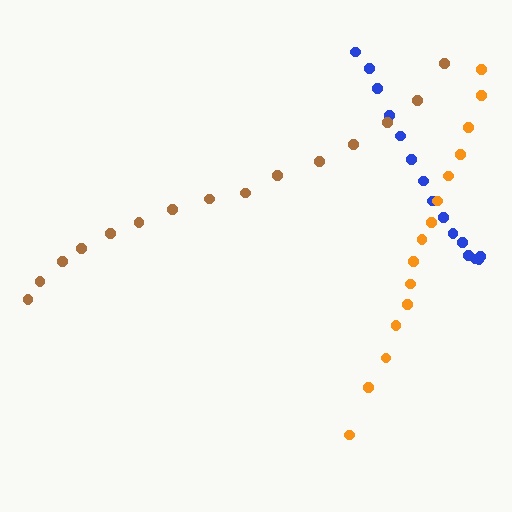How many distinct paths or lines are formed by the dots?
There are 3 distinct paths.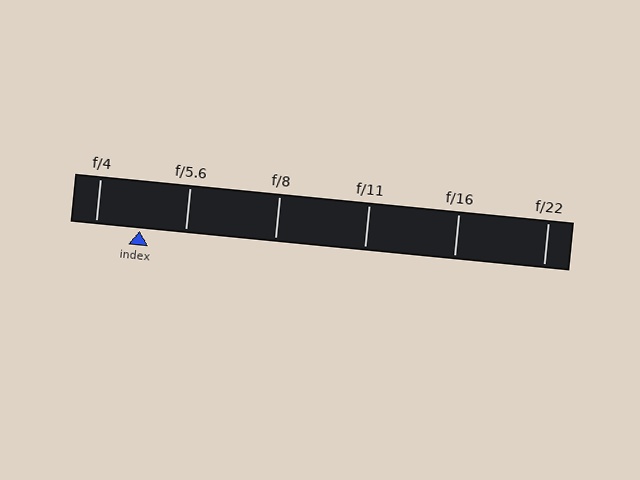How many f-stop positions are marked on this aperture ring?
There are 6 f-stop positions marked.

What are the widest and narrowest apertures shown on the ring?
The widest aperture shown is f/4 and the narrowest is f/22.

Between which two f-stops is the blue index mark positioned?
The index mark is between f/4 and f/5.6.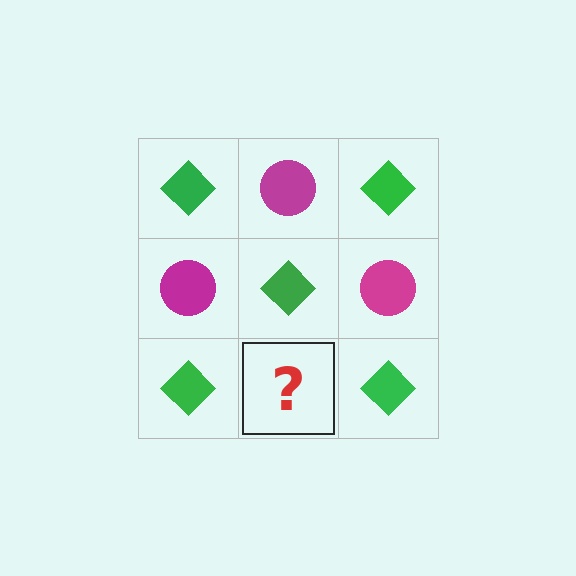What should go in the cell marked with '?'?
The missing cell should contain a magenta circle.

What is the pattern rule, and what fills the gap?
The rule is that it alternates green diamond and magenta circle in a checkerboard pattern. The gap should be filled with a magenta circle.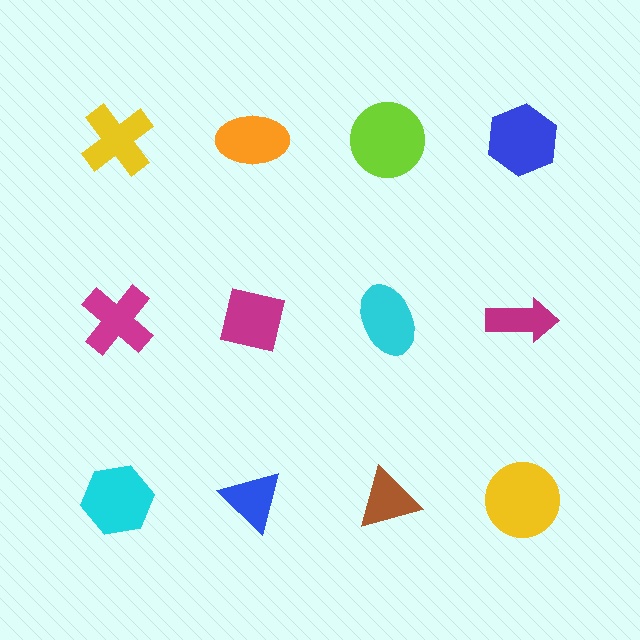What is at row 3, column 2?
A blue triangle.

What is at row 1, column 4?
A blue hexagon.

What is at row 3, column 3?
A brown triangle.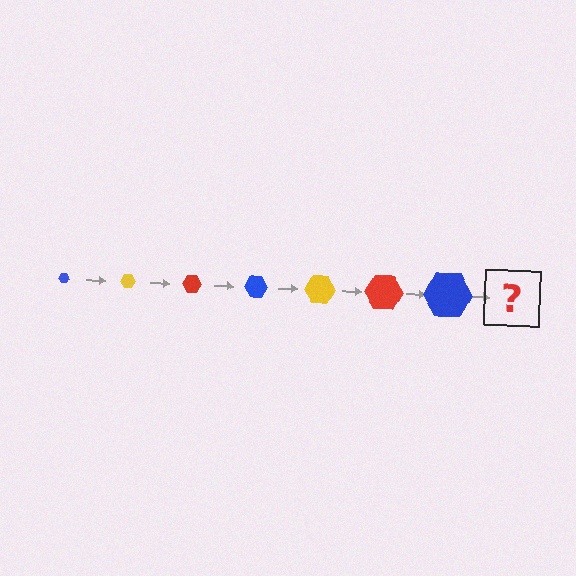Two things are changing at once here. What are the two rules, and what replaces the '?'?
The two rules are that the hexagon grows larger each step and the color cycles through blue, yellow, and red. The '?' should be a yellow hexagon, larger than the previous one.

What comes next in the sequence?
The next element should be a yellow hexagon, larger than the previous one.